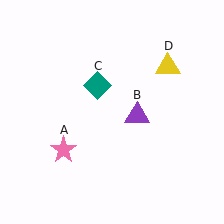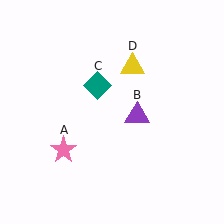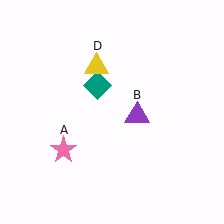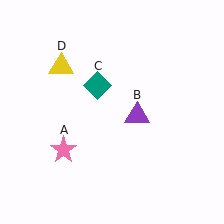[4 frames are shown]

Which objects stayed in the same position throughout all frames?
Pink star (object A) and purple triangle (object B) and teal diamond (object C) remained stationary.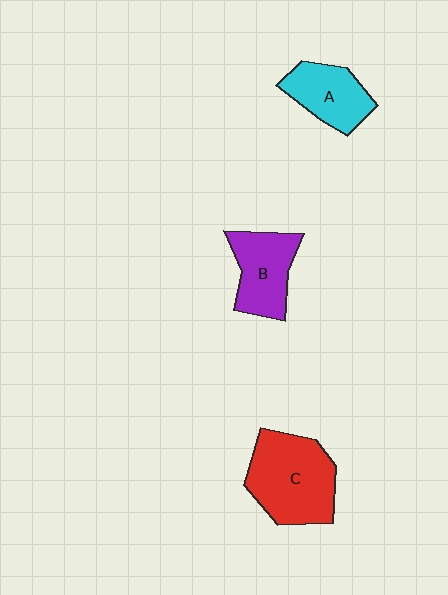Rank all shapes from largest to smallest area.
From largest to smallest: C (red), B (purple), A (cyan).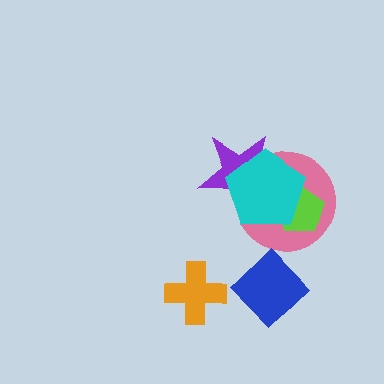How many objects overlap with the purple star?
2 objects overlap with the purple star.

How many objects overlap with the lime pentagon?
2 objects overlap with the lime pentagon.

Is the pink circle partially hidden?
Yes, it is partially covered by another shape.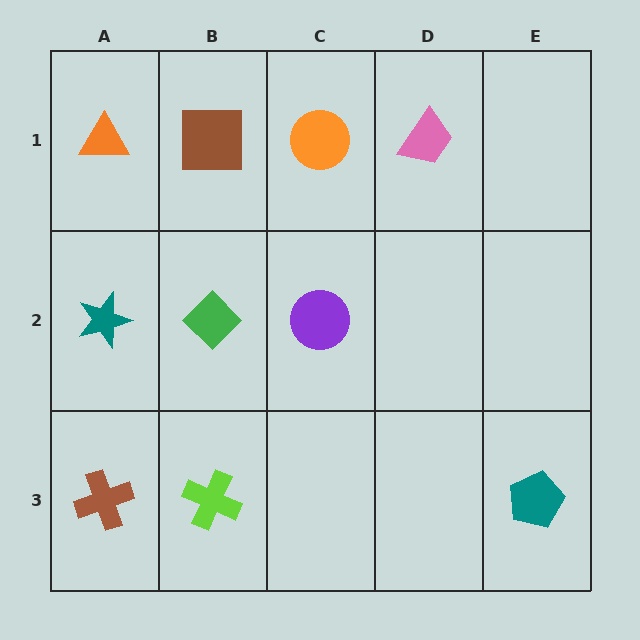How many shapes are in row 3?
3 shapes.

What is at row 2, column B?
A green diamond.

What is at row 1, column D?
A pink trapezoid.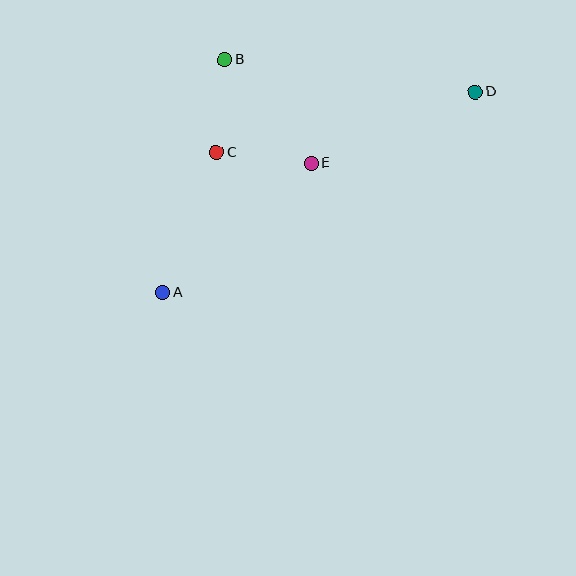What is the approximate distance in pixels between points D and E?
The distance between D and E is approximately 179 pixels.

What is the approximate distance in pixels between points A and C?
The distance between A and C is approximately 150 pixels.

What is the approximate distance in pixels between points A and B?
The distance between A and B is approximately 241 pixels.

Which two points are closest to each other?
Points B and C are closest to each other.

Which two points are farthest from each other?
Points A and D are farthest from each other.